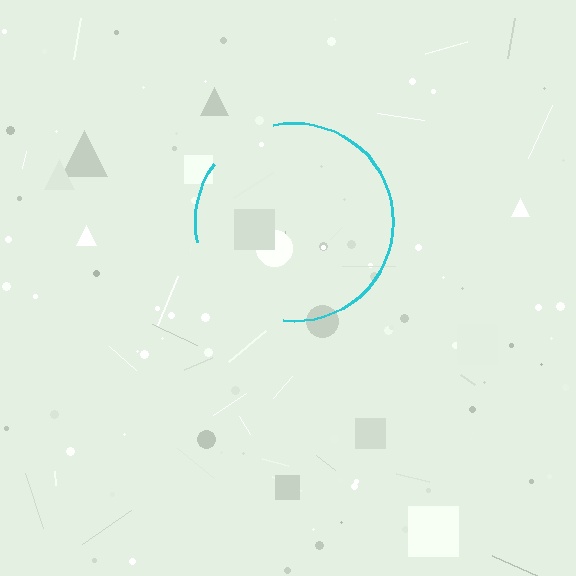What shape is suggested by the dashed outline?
The dashed outline suggests a circle.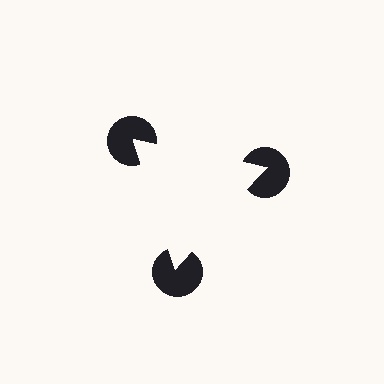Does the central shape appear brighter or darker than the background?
It typically appears slightly brighter than the background, even though no actual brightness change is drawn.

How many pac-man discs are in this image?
There are 3 — one at each vertex of the illusory triangle.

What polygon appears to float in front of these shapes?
An illusory triangle — its edges are inferred from the aligned wedge cuts in the pac-man discs, not physically drawn.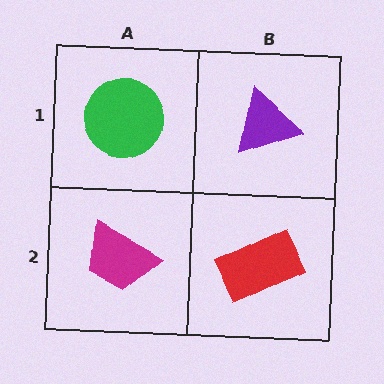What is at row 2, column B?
A red rectangle.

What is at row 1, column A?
A green circle.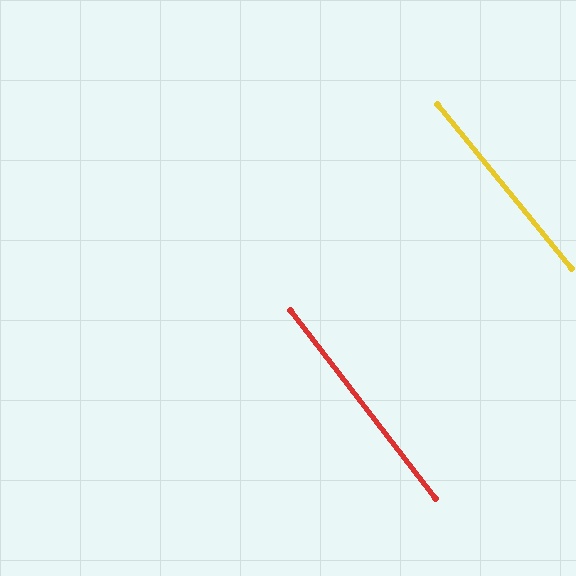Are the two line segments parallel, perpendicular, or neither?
Parallel — their directions differ by only 1.6°.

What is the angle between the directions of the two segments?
Approximately 2 degrees.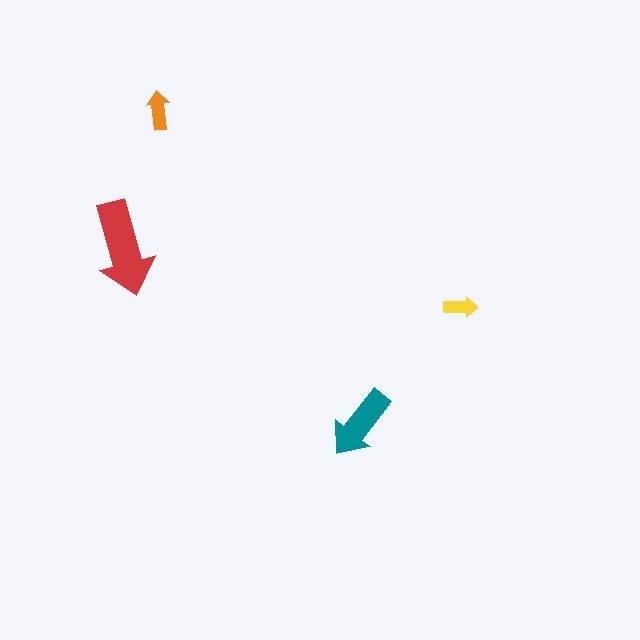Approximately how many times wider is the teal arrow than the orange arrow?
About 2 times wider.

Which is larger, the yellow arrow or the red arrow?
The red one.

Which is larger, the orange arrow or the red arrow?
The red one.